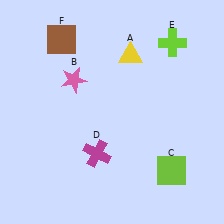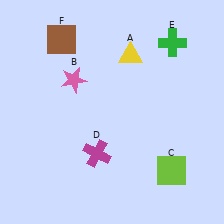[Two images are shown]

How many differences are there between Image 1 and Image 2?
There is 1 difference between the two images.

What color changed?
The cross (E) changed from lime in Image 1 to green in Image 2.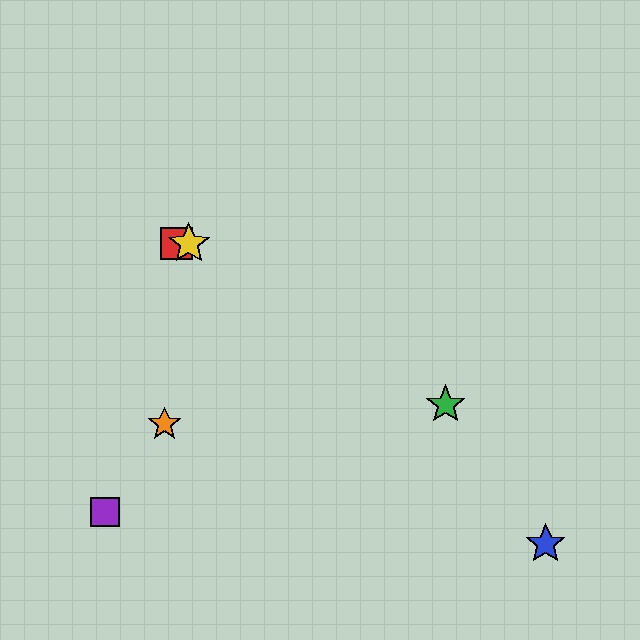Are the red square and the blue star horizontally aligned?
No, the red square is at y≈244 and the blue star is at y≈544.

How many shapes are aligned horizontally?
2 shapes (the red square, the yellow star) are aligned horizontally.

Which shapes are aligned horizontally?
The red square, the yellow star are aligned horizontally.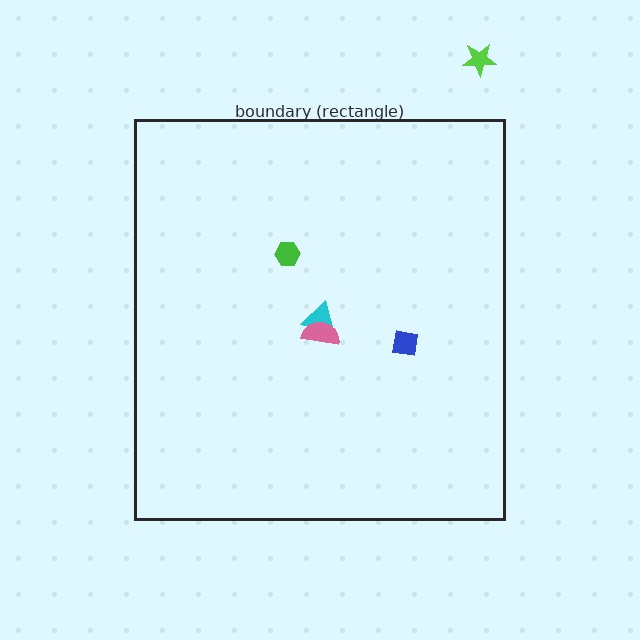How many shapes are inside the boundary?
4 inside, 1 outside.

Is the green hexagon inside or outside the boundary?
Inside.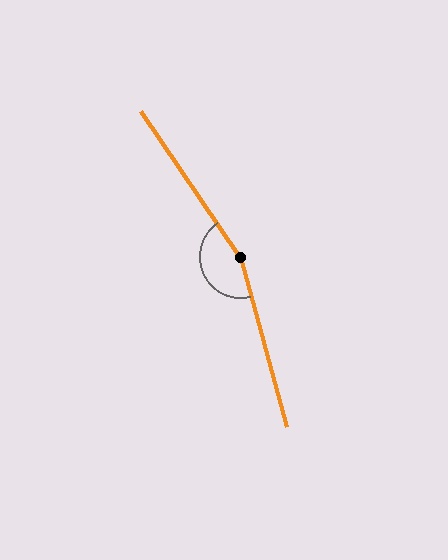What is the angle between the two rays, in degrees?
Approximately 161 degrees.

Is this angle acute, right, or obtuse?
It is obtuse.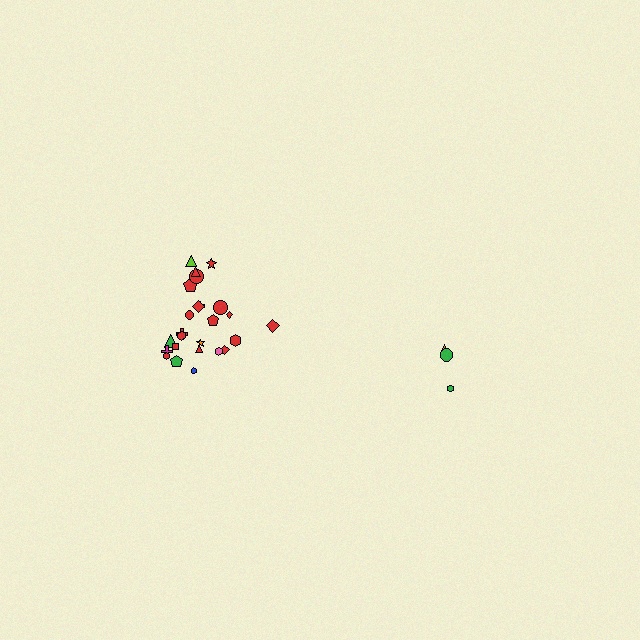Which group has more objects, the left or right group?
The left group.